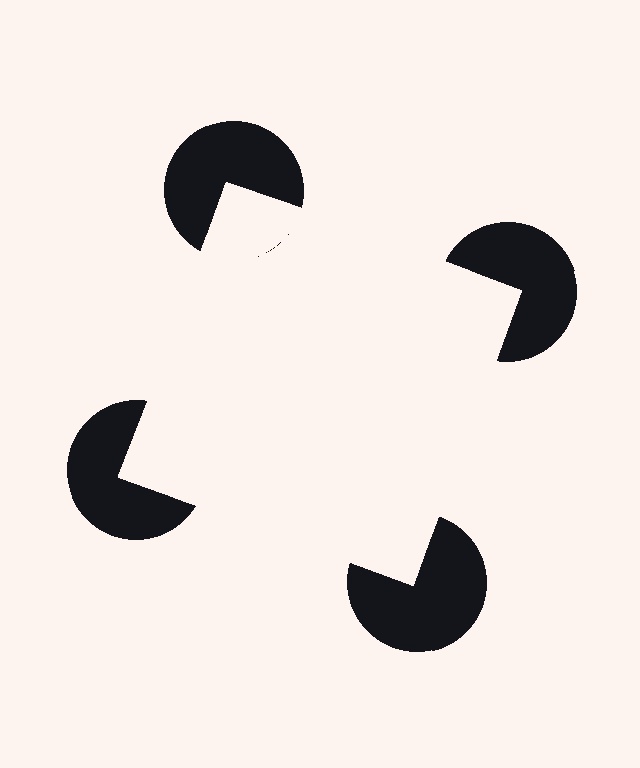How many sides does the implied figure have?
4 sides.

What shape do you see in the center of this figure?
An illusory square — its edges are inferred from the aligned wedge cuts in the pac-man discs, not physically drawn.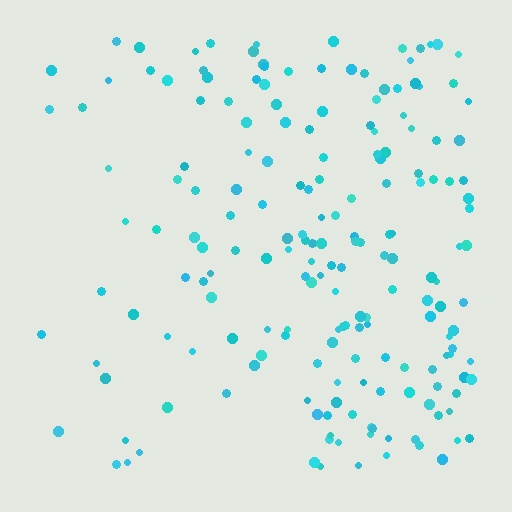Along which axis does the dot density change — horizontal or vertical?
Horizontal.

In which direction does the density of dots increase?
From left to right, with the right side densest.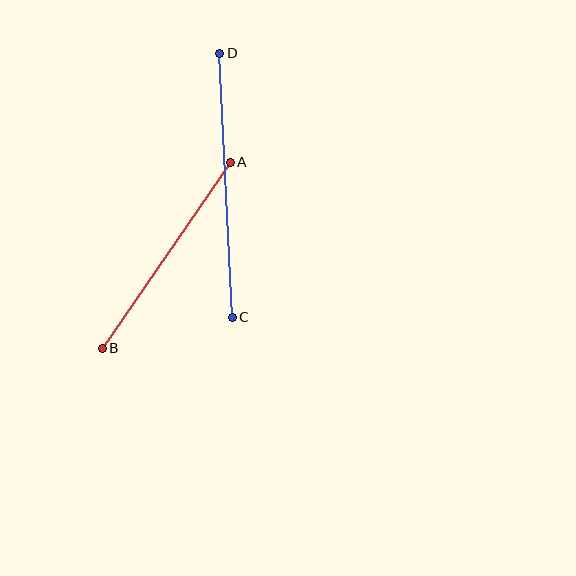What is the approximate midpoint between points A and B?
The midpoint is at approximately (166, 255) pixels.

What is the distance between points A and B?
The distance is approximately 226 pixels.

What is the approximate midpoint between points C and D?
The midpoint is at approximately (226, 185) pixels.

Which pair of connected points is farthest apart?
Points C and D are farthest apart.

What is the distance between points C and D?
The distance is approximately 264 pixels.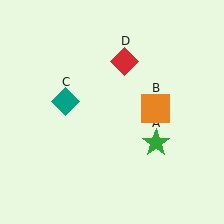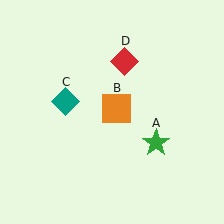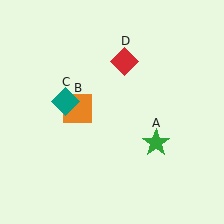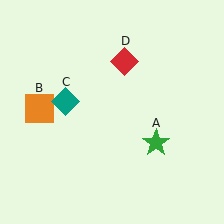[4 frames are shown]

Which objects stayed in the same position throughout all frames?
Green star (object A) and teal diamond (object C) and red diamond (object D) remained stationary.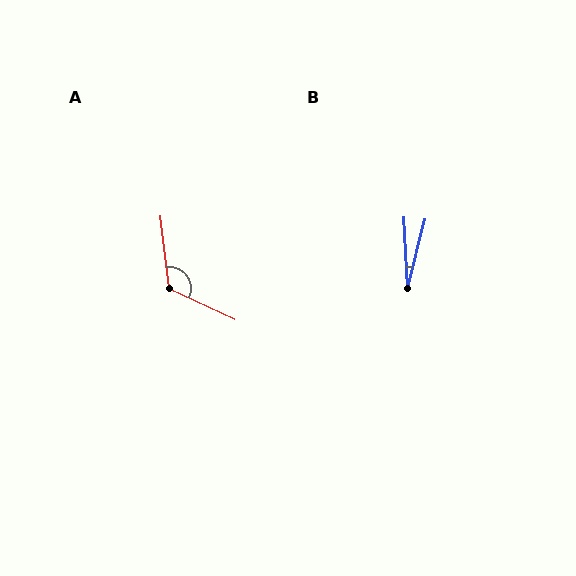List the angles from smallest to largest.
B (17°), A (121°).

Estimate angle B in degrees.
Approximately 17 degrees.